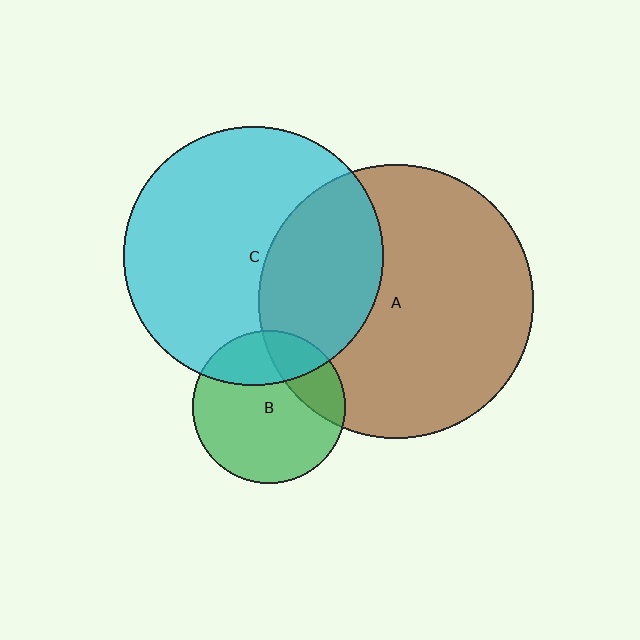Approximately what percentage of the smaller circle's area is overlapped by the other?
Approximately 25%.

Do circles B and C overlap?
Yes.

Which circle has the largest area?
Circle A (brown).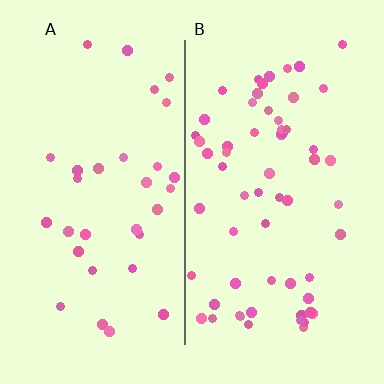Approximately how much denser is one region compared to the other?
Approximately 1.9× — region B over region A.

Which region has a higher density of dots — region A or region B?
B (the right).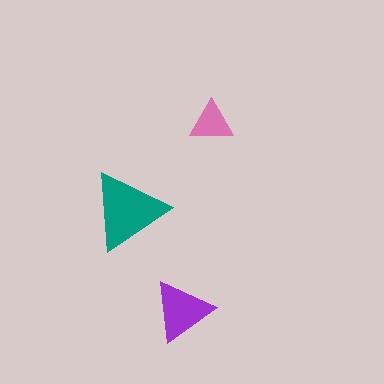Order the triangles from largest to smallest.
the teal one, the purple one, the pink one.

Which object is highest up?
The pink triangle is topmost.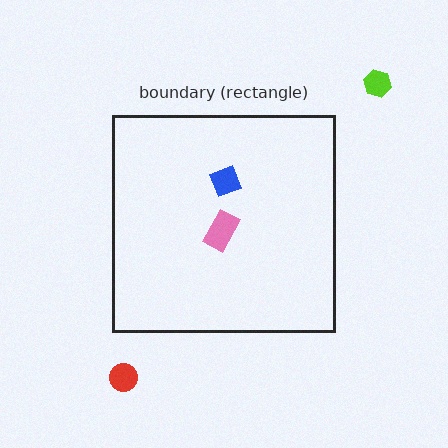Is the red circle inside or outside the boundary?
Outside.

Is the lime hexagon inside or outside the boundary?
Outside.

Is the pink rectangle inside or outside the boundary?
Inside.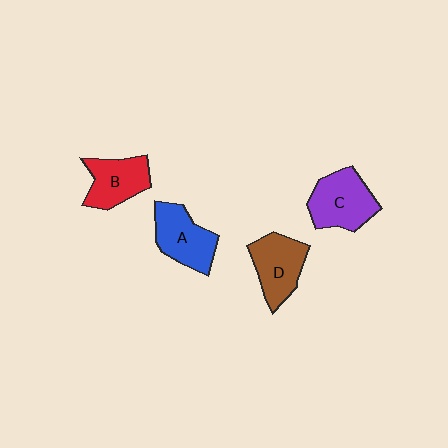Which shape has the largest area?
Shape C (purple).